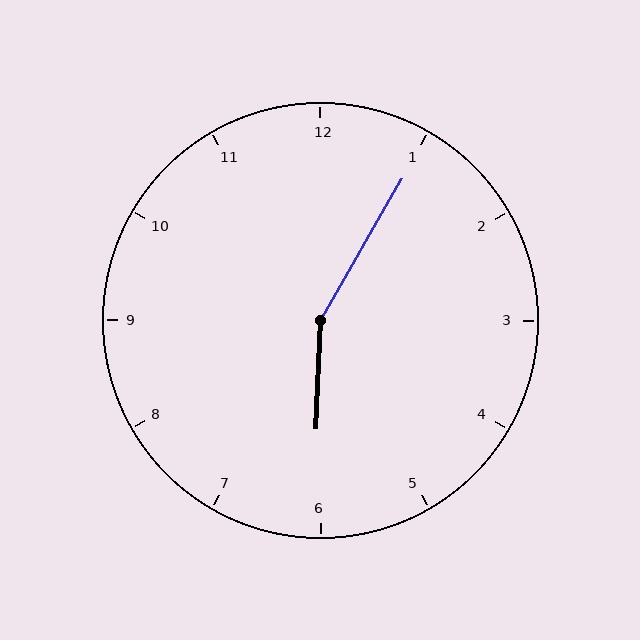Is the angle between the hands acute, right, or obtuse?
It is obtuse.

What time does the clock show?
6:05.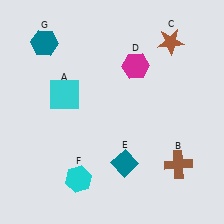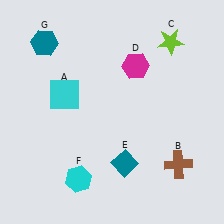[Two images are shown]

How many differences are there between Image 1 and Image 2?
There is 1 difference between the two images.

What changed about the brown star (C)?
In Image 1, C is brown. In Image 2, it changed to lime.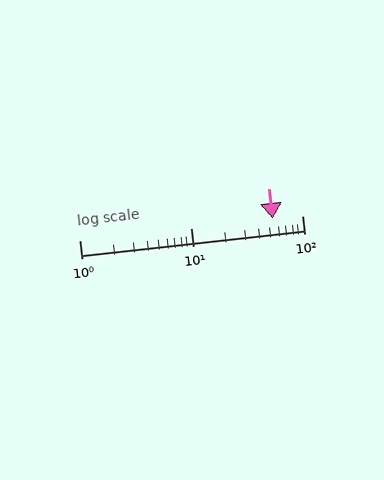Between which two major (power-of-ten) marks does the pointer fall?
The pointer is between 10 and 100.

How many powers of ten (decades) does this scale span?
The scale spans 2 decades, from 1 to 100.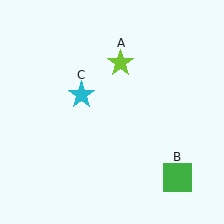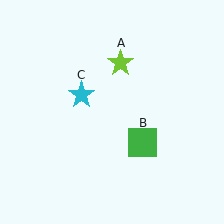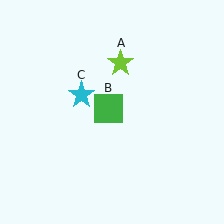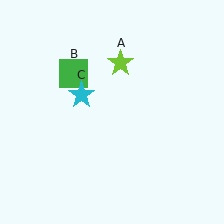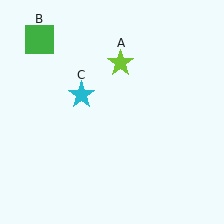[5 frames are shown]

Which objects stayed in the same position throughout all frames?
Lime star (object A) and cyan star (object C) remained stationary.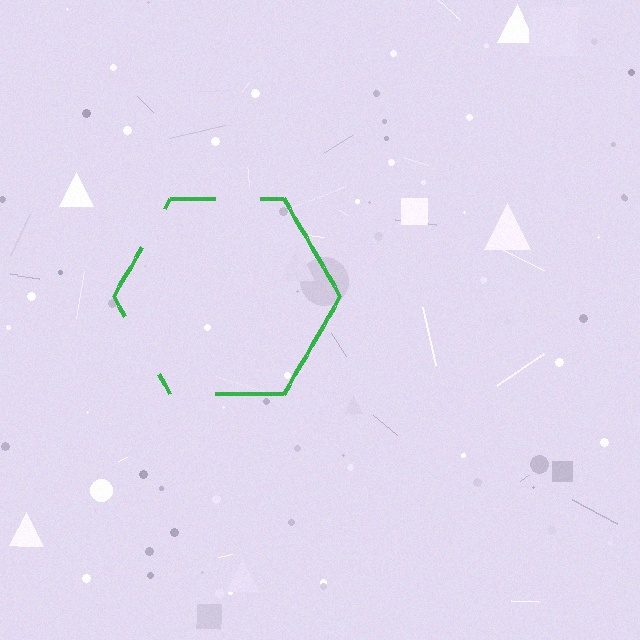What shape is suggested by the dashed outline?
The dashed outline suggests a hexagon.